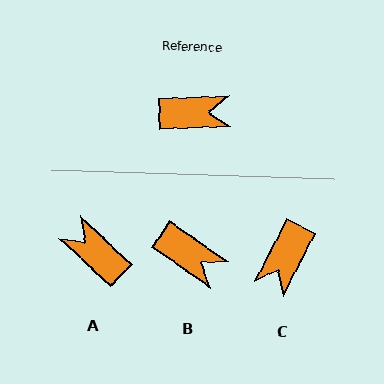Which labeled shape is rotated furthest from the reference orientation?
A, about 134 degrees away.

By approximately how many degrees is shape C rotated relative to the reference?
Approximately 119 degrees clockwise.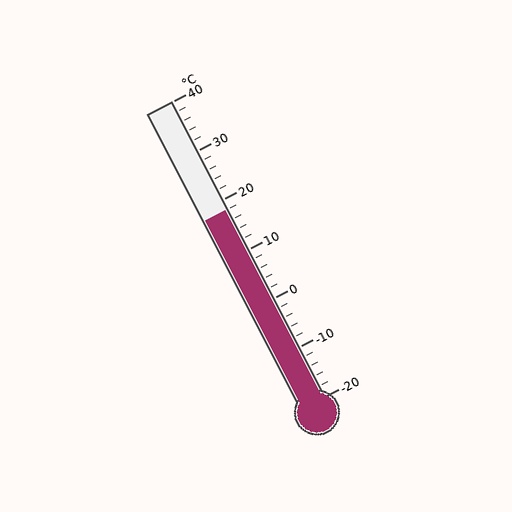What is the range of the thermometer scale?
The thermometer scale ranges from -20°C to 40°C.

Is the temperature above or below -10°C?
The temperature is above -10°C.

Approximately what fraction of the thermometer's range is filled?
The thermometer is filled to approximately 65% of its range.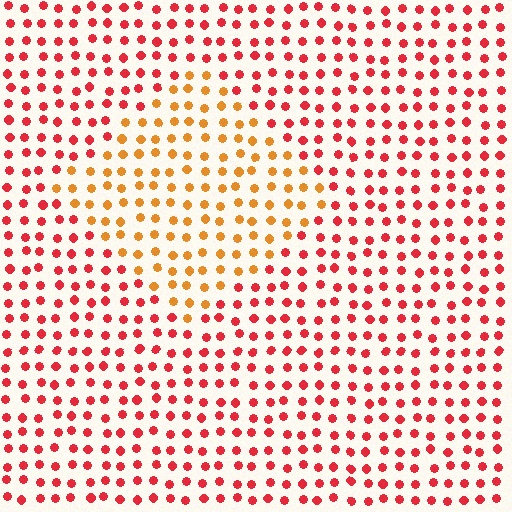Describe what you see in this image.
The image is filled with small red elements in a uniform arrangement. A diamond-shaped region is visible where the elements are tinted to a slightly different hue, forming a subtle color boundary.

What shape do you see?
I see a diamond.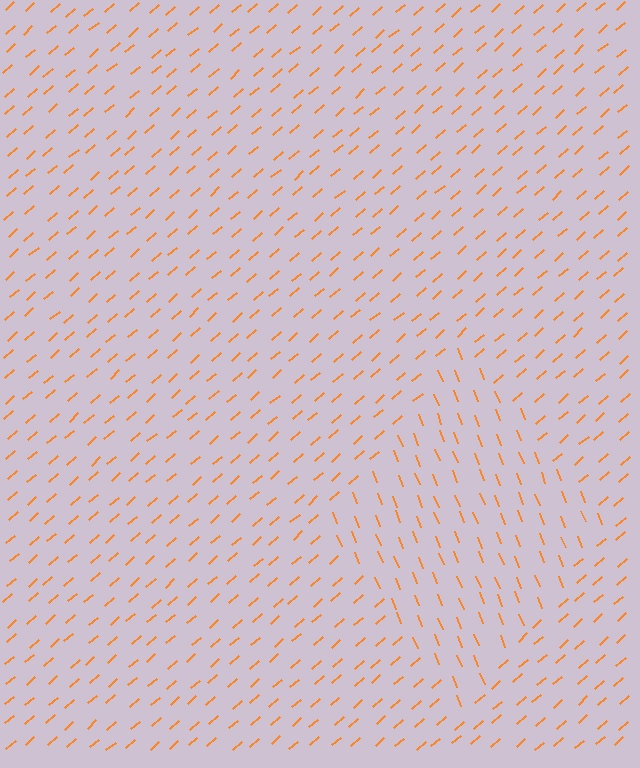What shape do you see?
I see a diamond.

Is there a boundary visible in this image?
Yes, there is a texture boundary formed by a change in line orientation.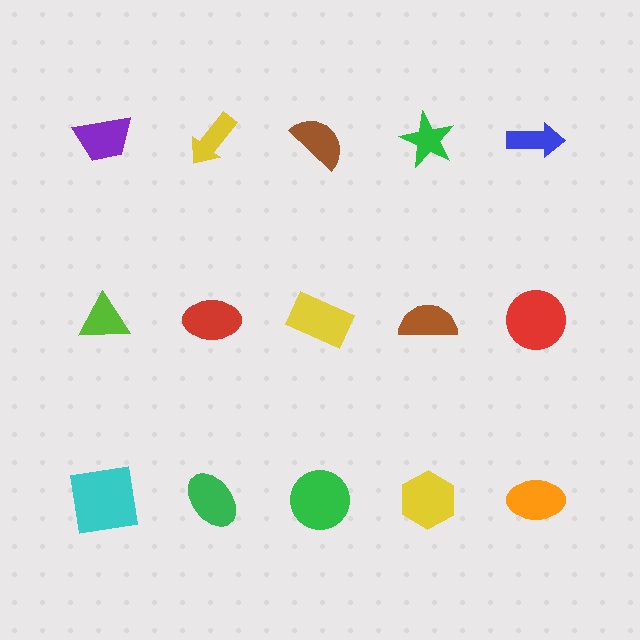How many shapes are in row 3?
5 shapes.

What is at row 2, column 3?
A yellow rectangle.